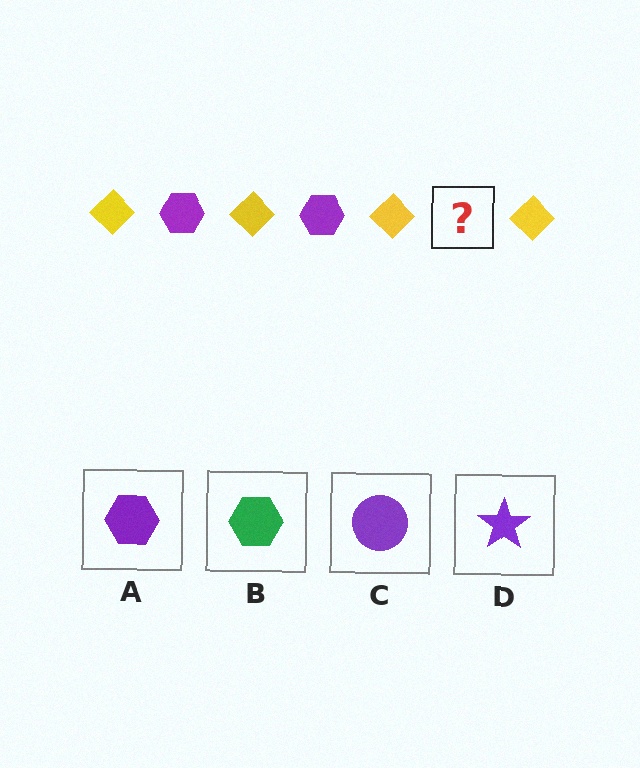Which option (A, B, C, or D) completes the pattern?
A.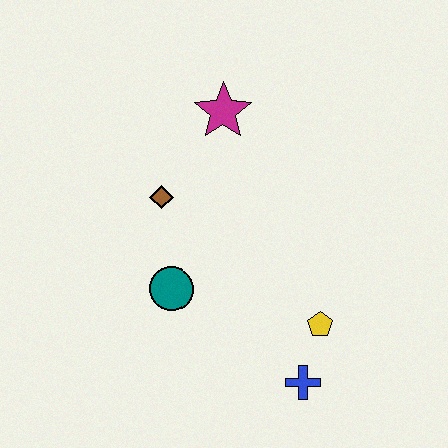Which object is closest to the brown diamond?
The teal circle is closest to the brown diamond.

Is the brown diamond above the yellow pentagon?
Yes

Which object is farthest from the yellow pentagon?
The magenta star is farthest from the yellow pentagon.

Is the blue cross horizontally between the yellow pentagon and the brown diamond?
Yes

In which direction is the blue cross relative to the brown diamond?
The blue cross is below the brown diamond.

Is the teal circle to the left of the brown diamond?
No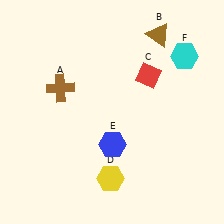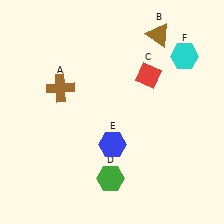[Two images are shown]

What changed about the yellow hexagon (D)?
In Image 1, D is yellow. In Image 2, it changed to green.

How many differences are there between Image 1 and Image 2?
There is 1 difference between the two images.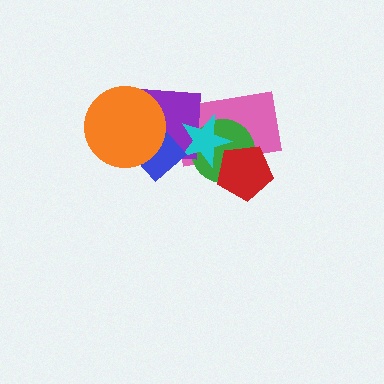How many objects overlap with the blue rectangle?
2 objects overlap with the blue rectangle.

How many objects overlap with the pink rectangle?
4 objects overlap with the pink rectangle.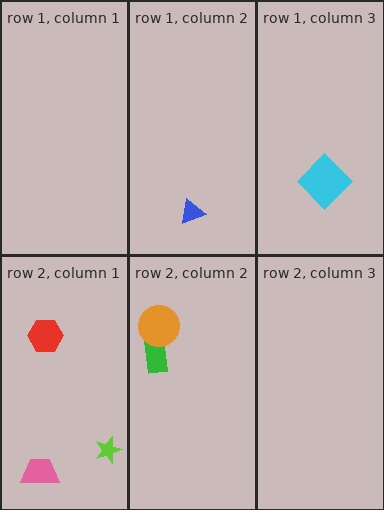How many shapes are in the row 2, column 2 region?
2.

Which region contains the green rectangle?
The row 2, column 2 region.